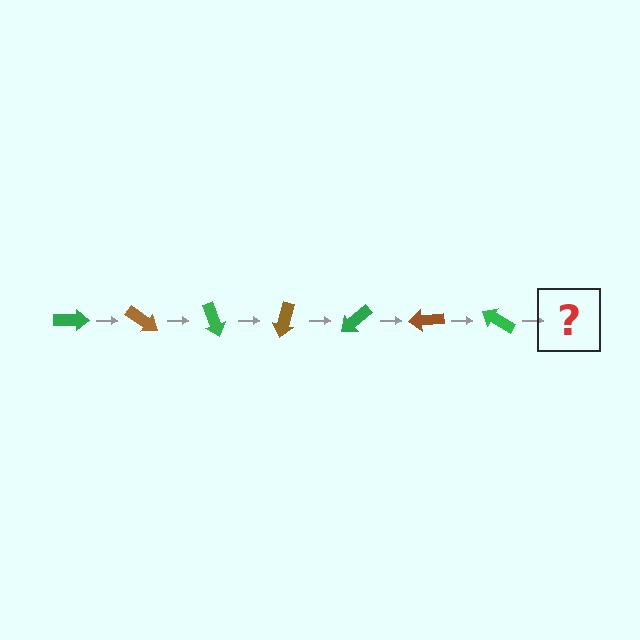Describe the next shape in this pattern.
It should be a brown arrow, rotated 245 degrees from the start.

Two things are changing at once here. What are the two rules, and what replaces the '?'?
The two rules are that it rotates 35 degrees each step and the color cycles through green and brown. The '?' should be a brown arrow, rotated 245 degrees from the start.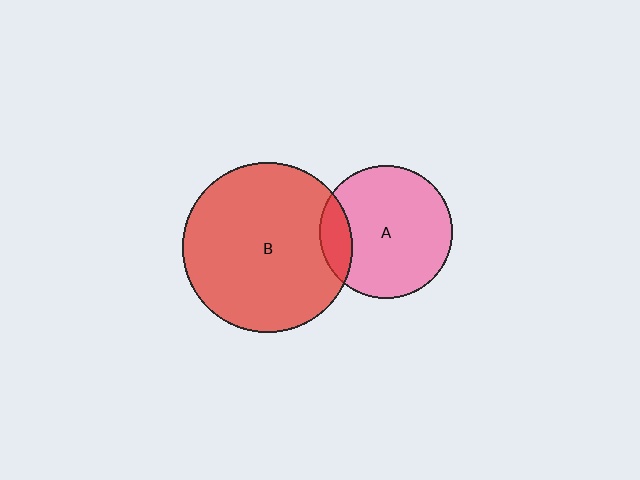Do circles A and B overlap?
Yes.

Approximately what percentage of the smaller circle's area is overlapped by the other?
Approximately 15%.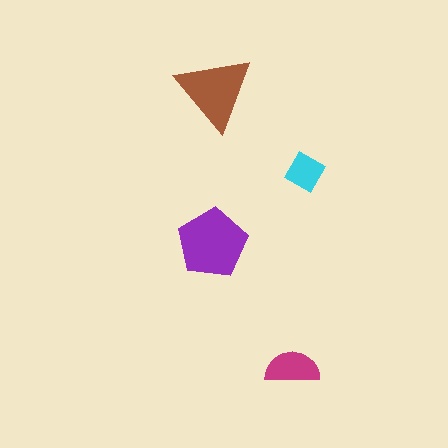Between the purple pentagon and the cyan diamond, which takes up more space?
The purple pentagon.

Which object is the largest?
The purple pentagon.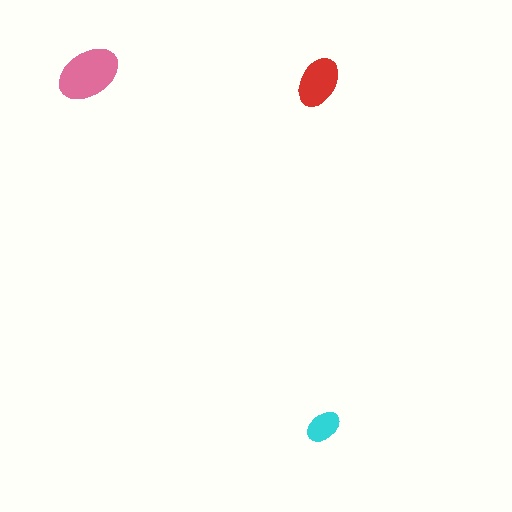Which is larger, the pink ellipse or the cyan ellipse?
The pink one.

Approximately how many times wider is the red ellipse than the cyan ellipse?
About 1.5 times wider.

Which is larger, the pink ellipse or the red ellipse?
The pink one.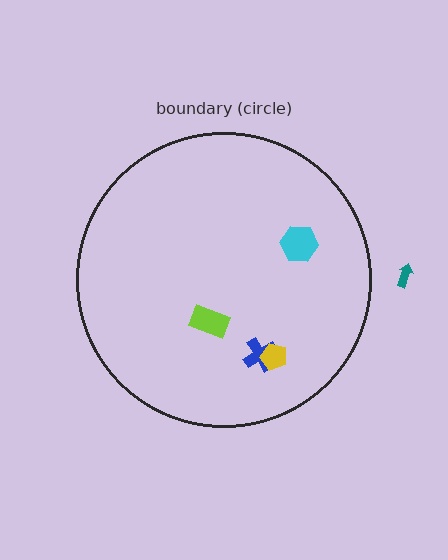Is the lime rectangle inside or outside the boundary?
Inside.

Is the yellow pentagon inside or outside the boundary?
Inside.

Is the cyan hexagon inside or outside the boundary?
Inside.